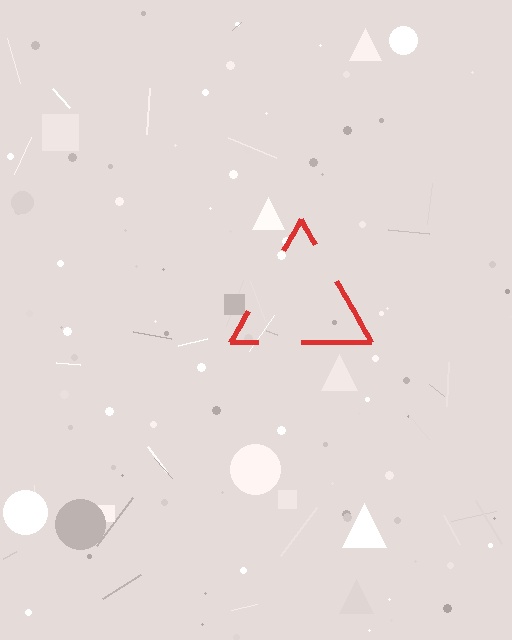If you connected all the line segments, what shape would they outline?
They would outline a triangle.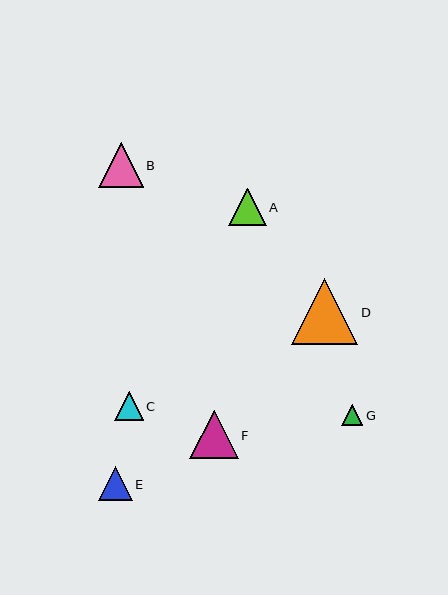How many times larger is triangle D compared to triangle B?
Triangle D is approximately 1.5 times the size of triangle B.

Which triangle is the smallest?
Triangle G is the smallest with a size of approximately 21 pixels.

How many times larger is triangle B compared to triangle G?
Triangle B is approximately 2.1 times the size of triangle G.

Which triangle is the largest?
Triangle D is the largest with a size of approximately 67 pixels.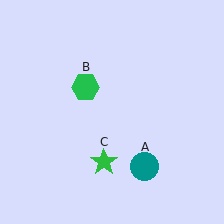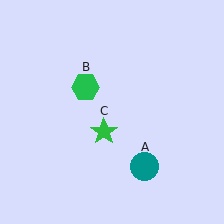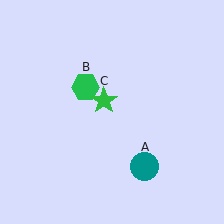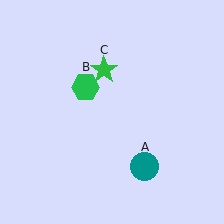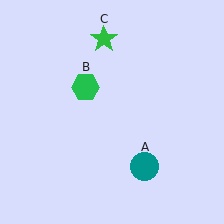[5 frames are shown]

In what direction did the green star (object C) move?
The green star (object C) moved up.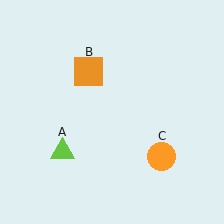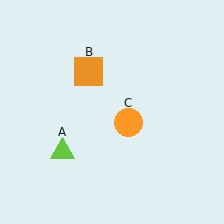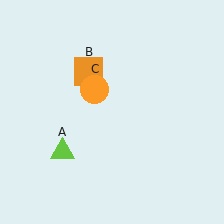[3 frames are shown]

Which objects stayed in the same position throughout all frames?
Lime triangle (object A) and orange square (object B) remained stationary.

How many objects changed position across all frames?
1 object changed position: orange circle (object C).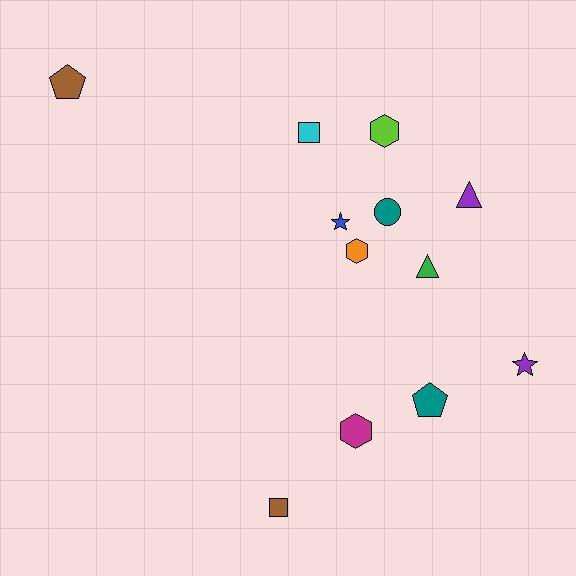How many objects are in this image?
There are 12 objects.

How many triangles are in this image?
There are 2 triangles.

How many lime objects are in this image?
There is 1 lime object.